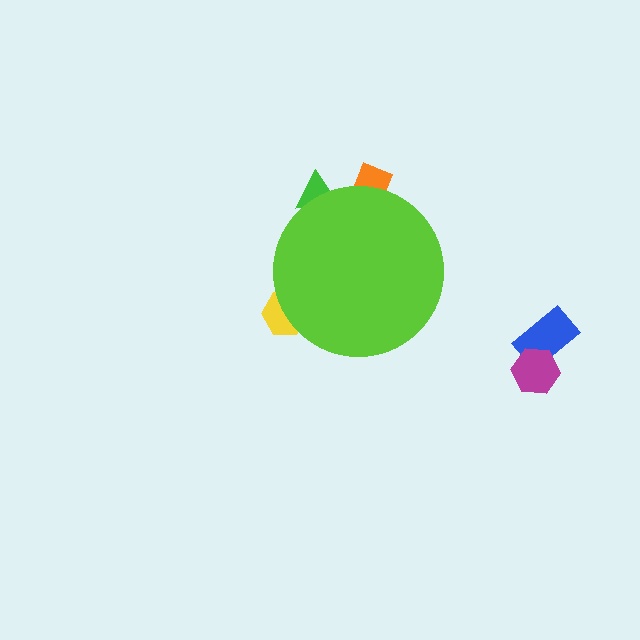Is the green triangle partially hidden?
Yes, the green triangle is partially hidden behind the lime circle.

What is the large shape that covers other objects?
A lime circle.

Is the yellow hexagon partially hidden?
Yes, the yellow hexagon is partially hidden behind the lime circle.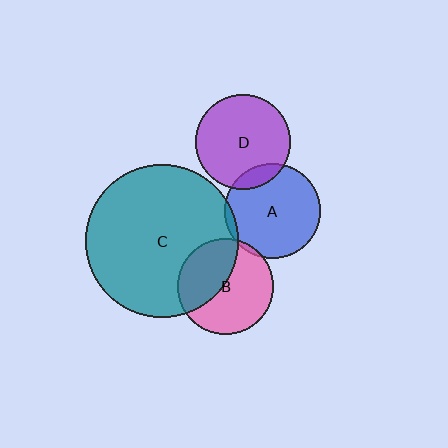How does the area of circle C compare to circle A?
Approximately 2.6 times.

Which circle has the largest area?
Circle C (teal).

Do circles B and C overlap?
Yes.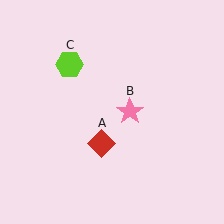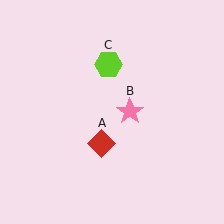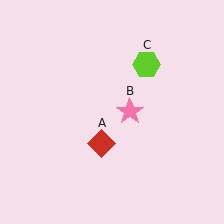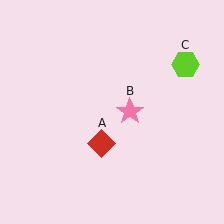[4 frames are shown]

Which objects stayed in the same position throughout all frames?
Red diamond (object A) and pink star (object B) remained stationary.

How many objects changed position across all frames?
1 object changed position: lime hexagon (object C).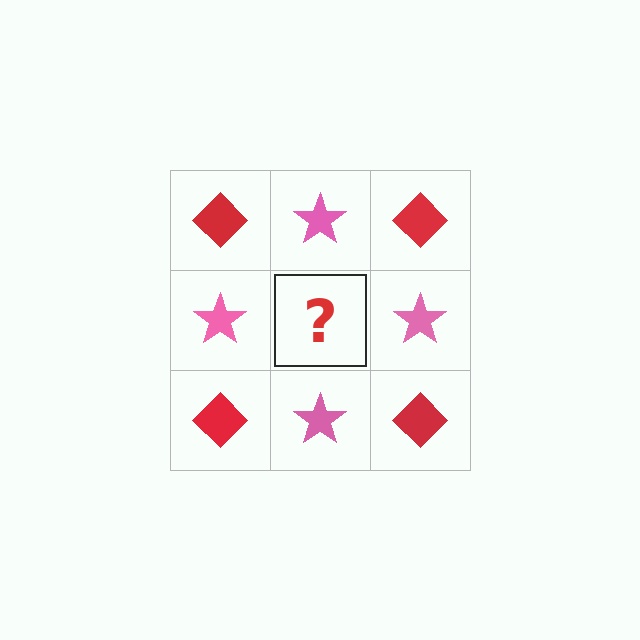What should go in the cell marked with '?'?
The missing cell should contain a red diamond.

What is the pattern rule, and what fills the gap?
The rule is that it alternates red diamond and pink star in a checkerboard pattern. The gap should be filled with a red diamond.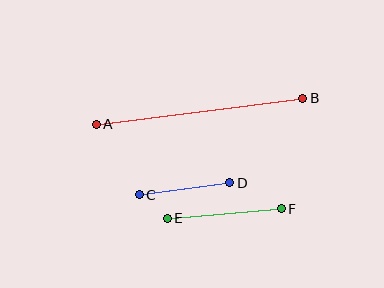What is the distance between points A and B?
The distance is approximately 208 pixels.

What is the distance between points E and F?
The distance is approximately 114 pixels.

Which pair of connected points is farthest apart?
Points A and B are farthest apart.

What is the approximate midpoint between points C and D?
The midpoint is at approximately (185, 189) pixels.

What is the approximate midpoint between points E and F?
The midpoint is at approximately (224, 213) pixels.